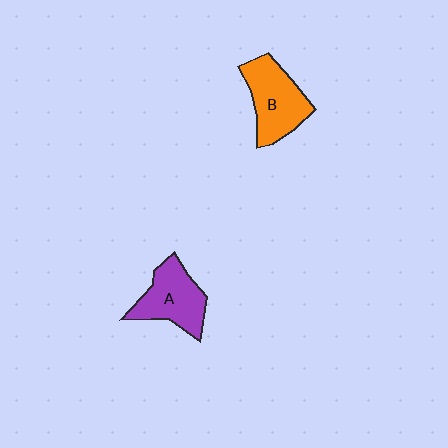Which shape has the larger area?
Shape B (orange).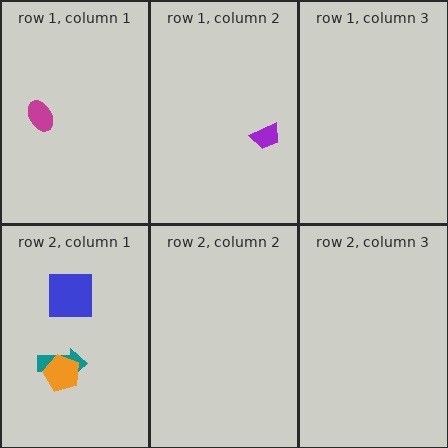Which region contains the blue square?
The row 2, column 1 region.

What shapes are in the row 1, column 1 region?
The magenta ellipse.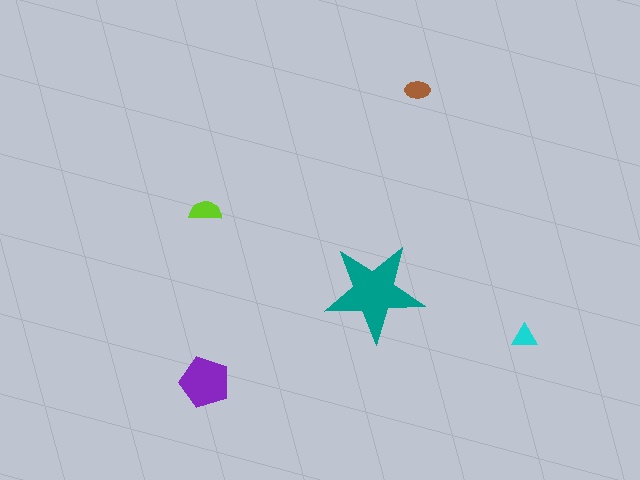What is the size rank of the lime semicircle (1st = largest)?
3rd.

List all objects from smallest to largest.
The cyan triangle, the brown ellipse, the lime semicircle, the purple pentagon, the teal star.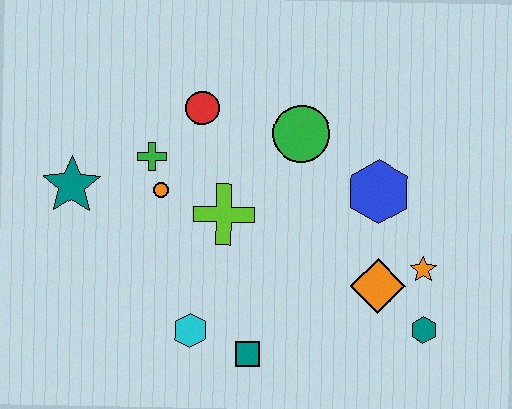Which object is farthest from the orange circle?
The teal hexagon is farthest from the orange circle.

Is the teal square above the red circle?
No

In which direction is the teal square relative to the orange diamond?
The teal square is to the left of the orange diamond.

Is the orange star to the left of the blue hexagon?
No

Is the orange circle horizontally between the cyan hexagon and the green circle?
No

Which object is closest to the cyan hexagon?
The teal square is closest to the cyan hexagon.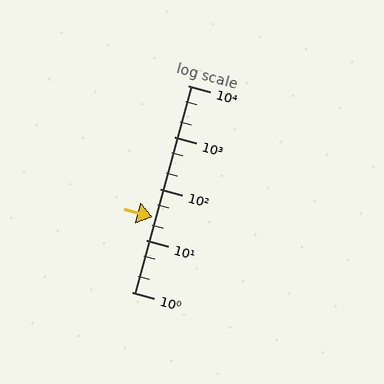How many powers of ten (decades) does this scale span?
The scale spans 4 decades, from 1 to 10000.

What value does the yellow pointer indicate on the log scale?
The pointer indicates approximately 28.